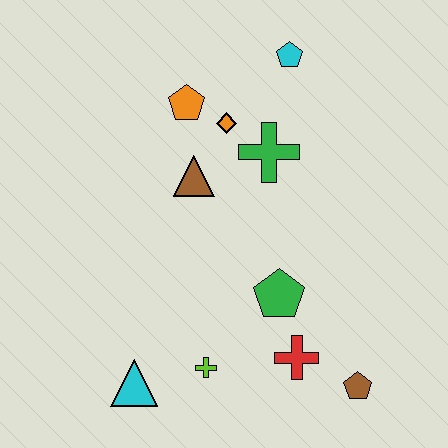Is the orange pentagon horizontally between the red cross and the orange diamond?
No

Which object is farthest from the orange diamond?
The brown pentagon is farthest from the orange diamond.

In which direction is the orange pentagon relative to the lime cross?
The orange pentagon is above the lime cross.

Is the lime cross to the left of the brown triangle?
No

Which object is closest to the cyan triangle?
The lime cross is closest to the cyan triangle.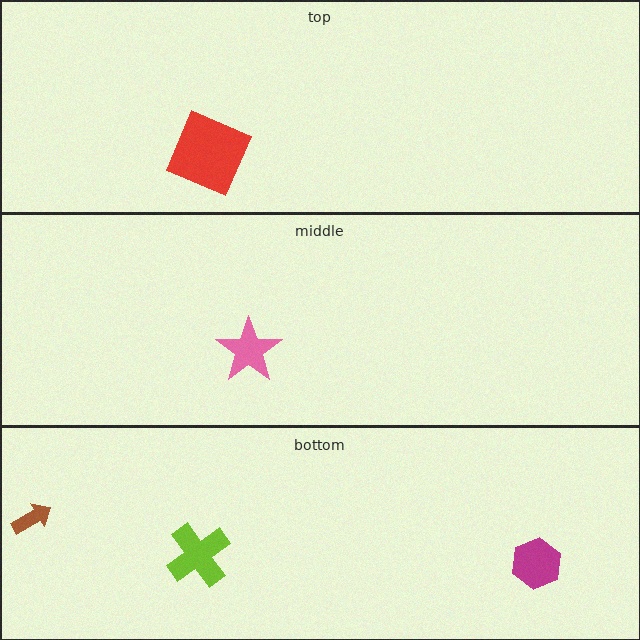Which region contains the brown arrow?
The bottom region.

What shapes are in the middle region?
The pink star.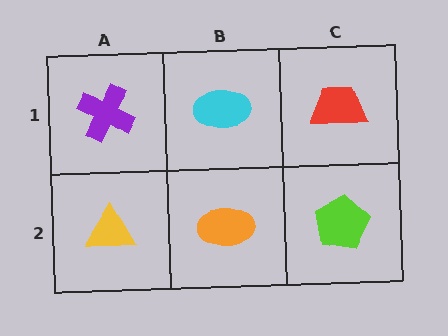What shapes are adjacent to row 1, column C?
A lime pentagon (row 2, column C), a cyan ellipse (row 1, column B).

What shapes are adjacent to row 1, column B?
An orange ellipse (row 2, column B), a purple cross (row 1, column A), a red trapezoid (row 1, column C).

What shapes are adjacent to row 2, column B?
A cyan ellipse (row 1, column B), a yellow triangle (row 2, column A), a lime pentagon (row 2, column C).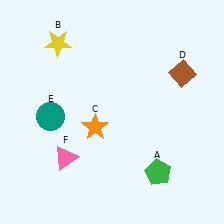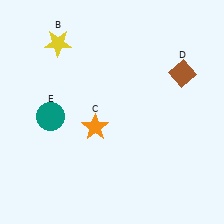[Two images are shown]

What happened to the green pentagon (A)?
The green pentagon (A) was removed in Image 2. It was in the bottom-right area of Image 1.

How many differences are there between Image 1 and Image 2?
There are 2 differences between the two images.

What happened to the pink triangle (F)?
The pink triangle (F) was removed in Image 2. It was in the bottom-left area of Image 1.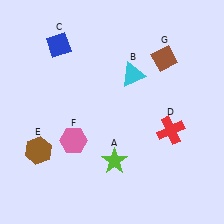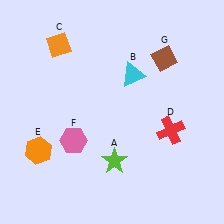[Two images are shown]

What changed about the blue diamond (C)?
In Image 1, C is blue. In Image 2, it changed to orange.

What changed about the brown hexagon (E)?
In Image 1, E is brown. In Image 2, it changed to orange.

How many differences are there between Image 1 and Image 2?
There are 2 differences between the two images.